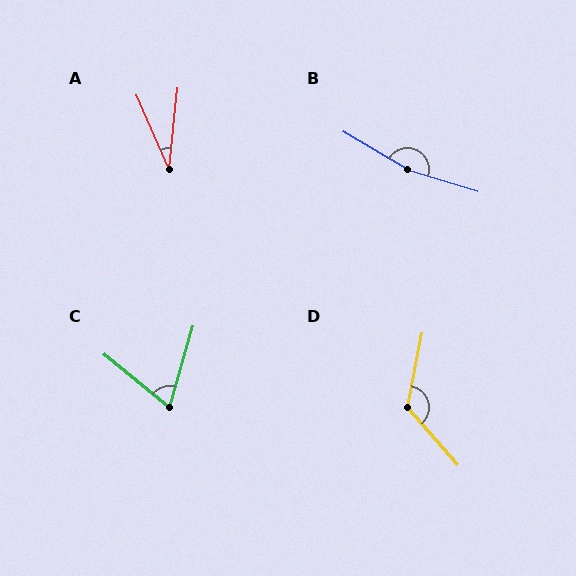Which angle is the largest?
B, at approximately 167 degrees.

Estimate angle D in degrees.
Approximately 128 degrees.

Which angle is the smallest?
A, at approximately 29 degrees.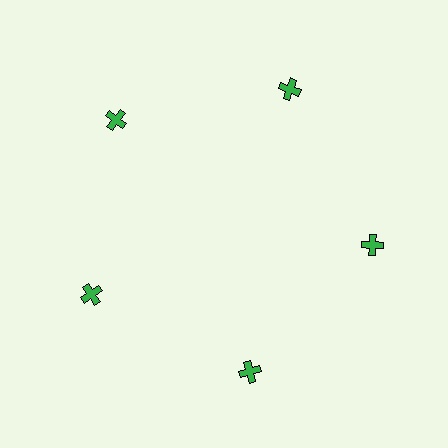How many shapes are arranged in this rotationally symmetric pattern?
There are 5 shapes, arranged in 5 groups of 1.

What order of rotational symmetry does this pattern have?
This pattern has 5-fold rotational symmetry.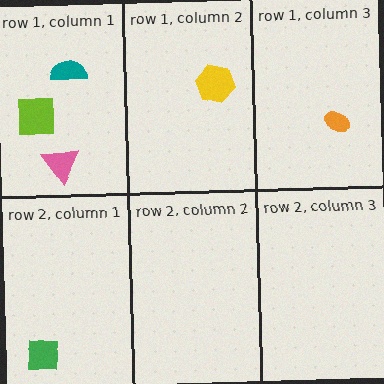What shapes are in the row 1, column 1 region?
The pink triangle, the lime square, the teal semicircle.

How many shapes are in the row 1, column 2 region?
1.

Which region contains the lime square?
The row 1, column 1 region.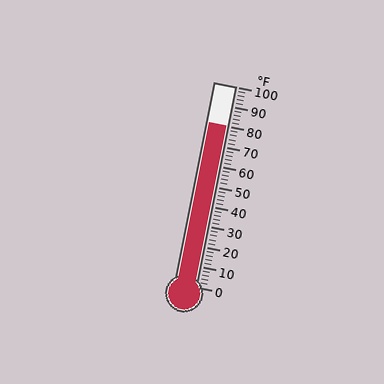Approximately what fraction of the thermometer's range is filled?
The thermometer is filled to approximately 80% of its range.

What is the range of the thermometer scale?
The thermometer scale ranges from 0°F to 100°F.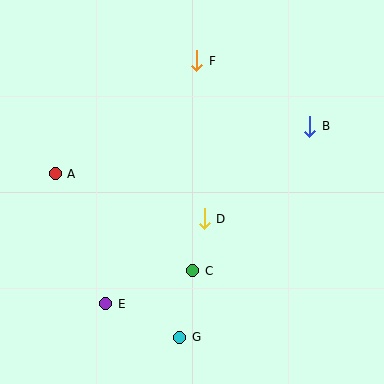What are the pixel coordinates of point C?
Point C is at (193, 271).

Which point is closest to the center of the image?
Point D at (204, 219) is closest to the center.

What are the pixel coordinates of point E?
Point E is at (106, 304).